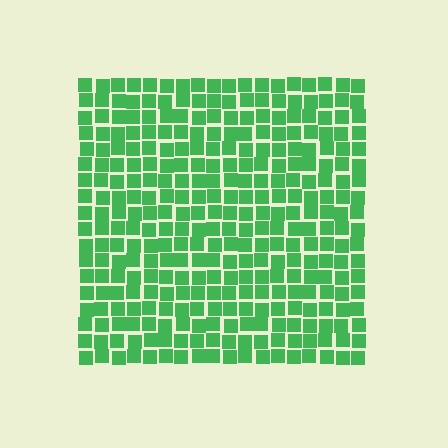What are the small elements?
The small elements are squares.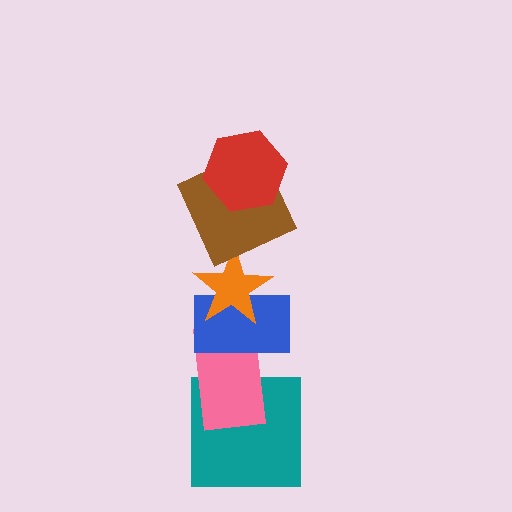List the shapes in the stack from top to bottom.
From top to bottom: the red hexagon, the brown square, the orange star, the blue rectangle, the pink rectangle, the teal square.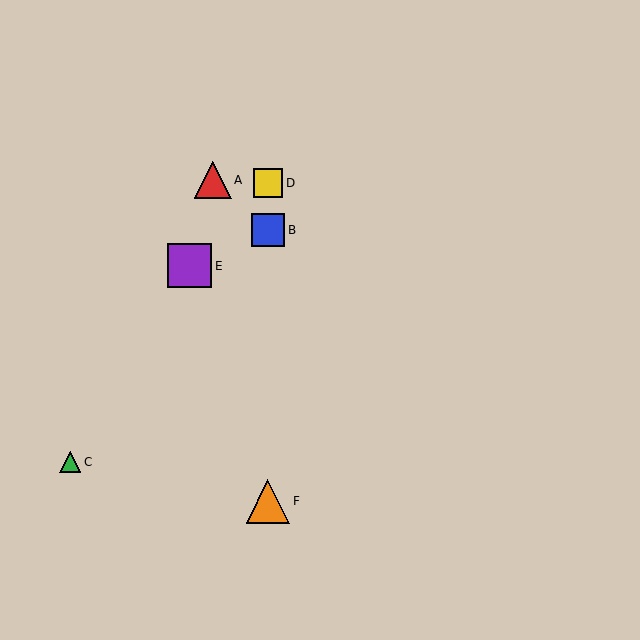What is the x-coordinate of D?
Object D is at x≈268.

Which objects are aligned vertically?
Objects B, D, F are aligned vertically.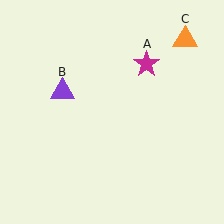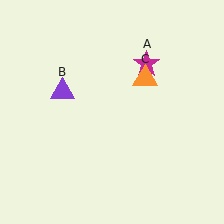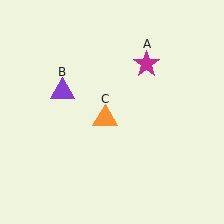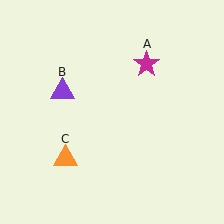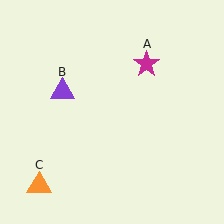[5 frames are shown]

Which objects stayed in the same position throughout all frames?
Magenta star (object A) and purple triangle (object B) remained stationary.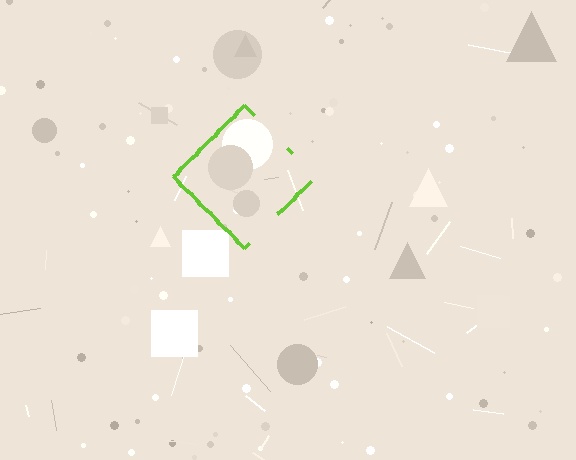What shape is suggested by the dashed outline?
The dashed outline suggests a diamond.